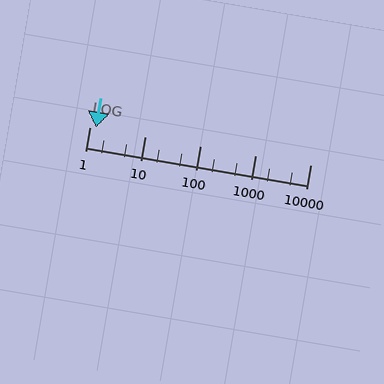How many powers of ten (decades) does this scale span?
The scale spans 4 decades, from 1 to 10000.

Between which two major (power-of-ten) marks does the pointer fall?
The pointer is between 1 and 10.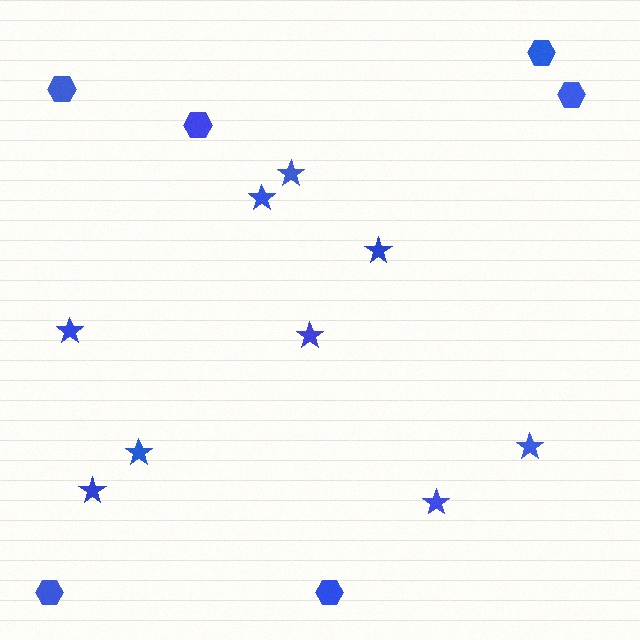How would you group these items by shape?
There are 2 groups: one group of hexagons (6) and one group of stars (9).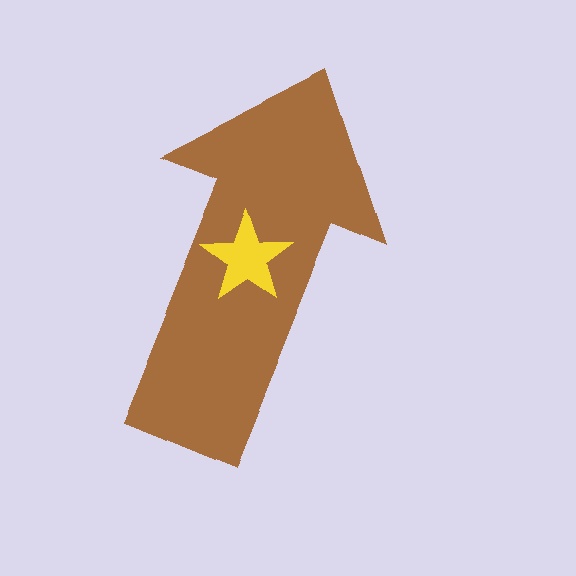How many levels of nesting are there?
2.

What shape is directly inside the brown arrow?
The yellow star.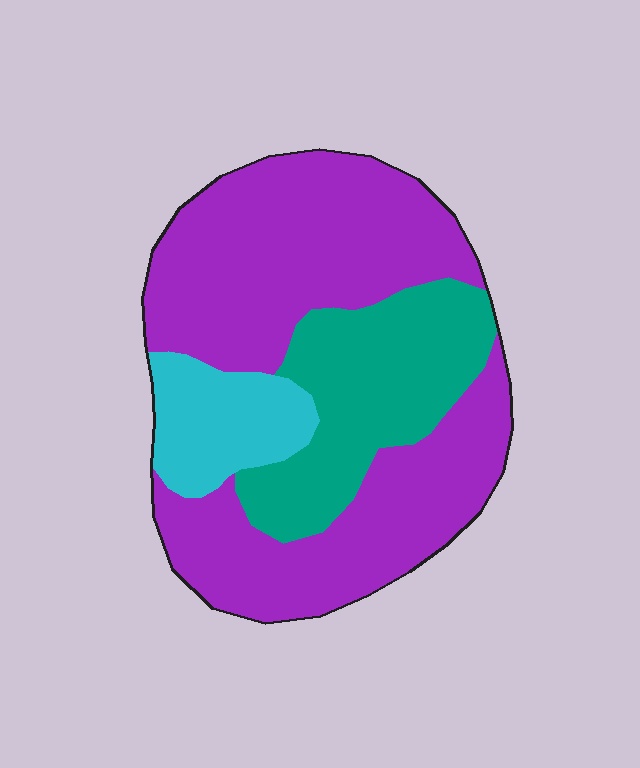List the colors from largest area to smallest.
From largest to smallest: purple, teal, cyan.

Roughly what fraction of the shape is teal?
Teal covers 25% of the shape.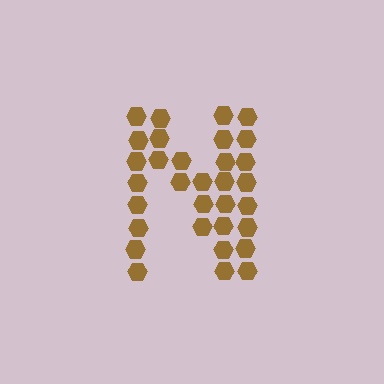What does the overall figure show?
The overall figure shows the letter N.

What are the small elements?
The small elements are hexagons.